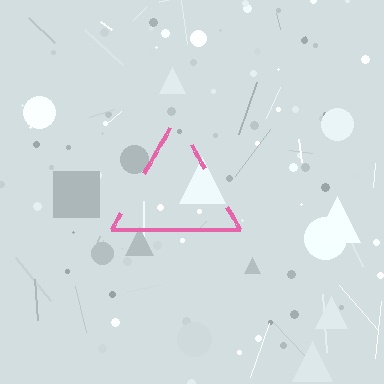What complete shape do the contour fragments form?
The contour fragments form a triangle.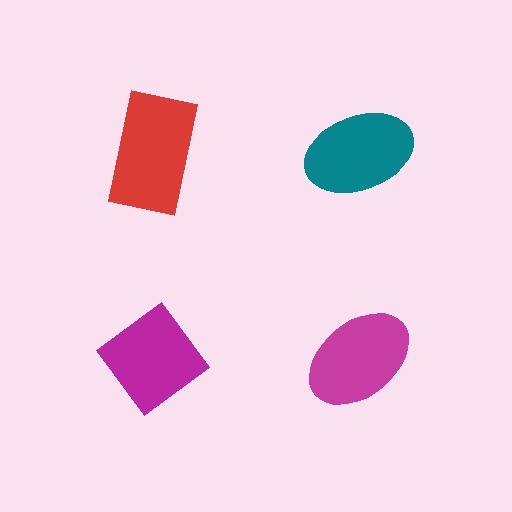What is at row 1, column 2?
A teal ellipse.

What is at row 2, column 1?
A magenta diamond.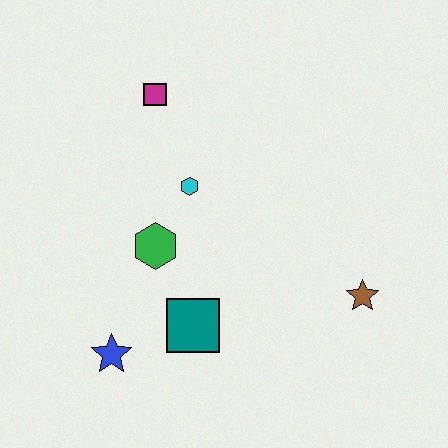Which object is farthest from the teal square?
The magenta square is farthest from the teal square.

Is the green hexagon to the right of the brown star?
No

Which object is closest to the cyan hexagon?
The green hexagon is closest to the cyan hexagon.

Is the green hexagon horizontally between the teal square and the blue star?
Yes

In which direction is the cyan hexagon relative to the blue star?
The cyan hexagon is above the blue star.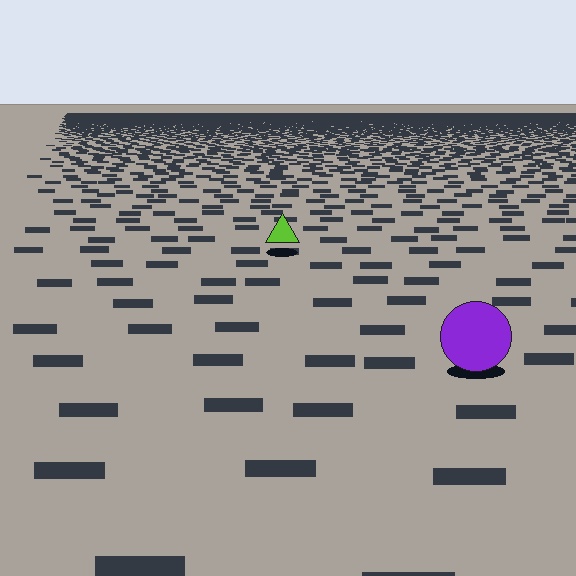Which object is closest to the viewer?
The purple circle is closest. The texture marks near it are larger and more spread out.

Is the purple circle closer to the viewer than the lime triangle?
Yes. The purple circle is closer — you can tell from the texture gradient: the ground texture is coarser near it.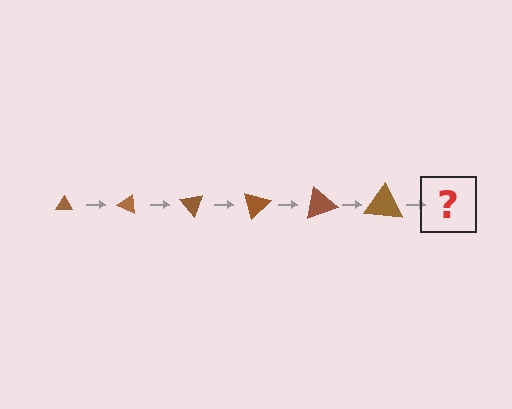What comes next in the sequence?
The next element should be a triangle, larger than the previous one and rotated 150 degrees from the start.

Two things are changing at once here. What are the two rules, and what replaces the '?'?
The two rules are that the triangle grows larger each step and it rotates 25 degrees each step. The '?' should be a triangle, larger than the previous one and rotated 150 degrees from the start.